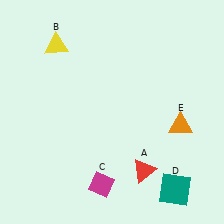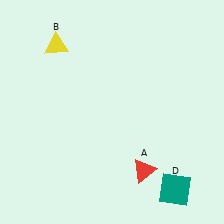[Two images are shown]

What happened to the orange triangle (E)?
The orange triangle (E) was removed in Image 2. It was in the bottom-right area of Image 1.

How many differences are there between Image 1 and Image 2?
There are 2 differences between the two images.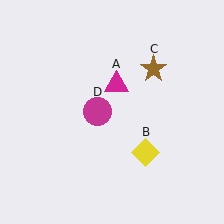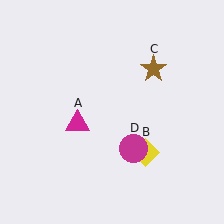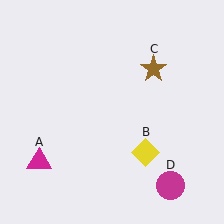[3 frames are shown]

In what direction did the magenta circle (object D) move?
The magenta circle (object D) moved down and to the right.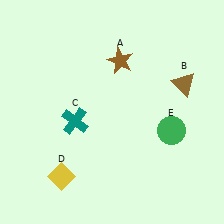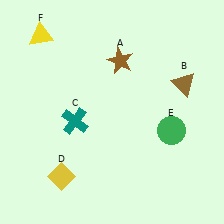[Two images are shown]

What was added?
A yellow triangle (F) was added in Image 2.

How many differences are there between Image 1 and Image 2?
There is 1 difference between the two images.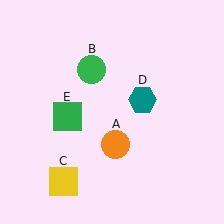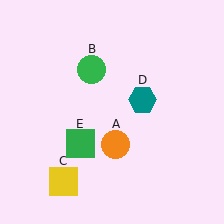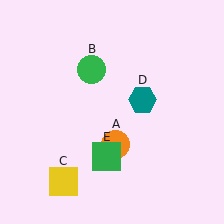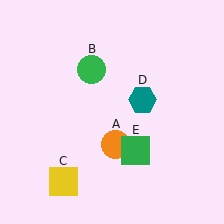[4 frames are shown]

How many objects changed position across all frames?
1 object changed position: green square (object E).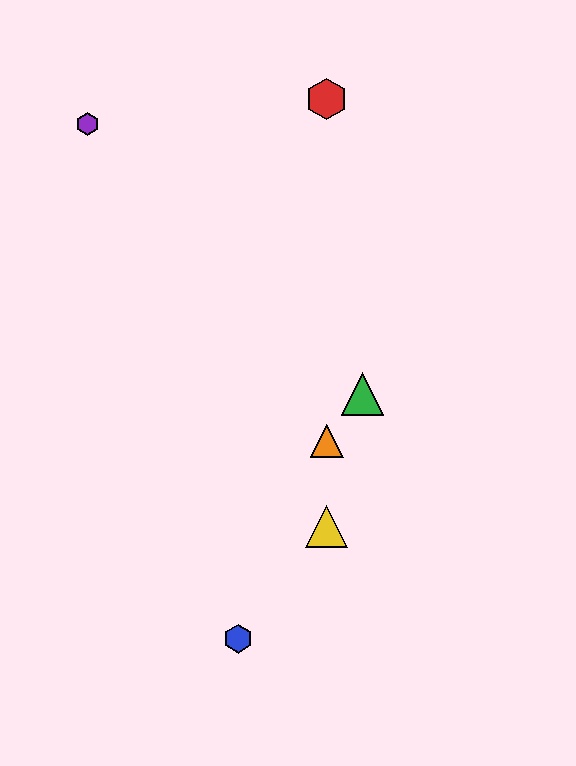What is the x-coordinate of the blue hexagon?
The blue hexagon is at x≈238.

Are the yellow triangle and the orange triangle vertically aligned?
Yes, both are at x≈327.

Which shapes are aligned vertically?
The red hexagon, the yellow triangle, the orange triangle are aligned vertically.